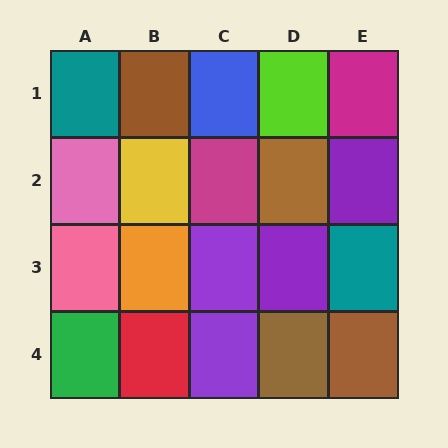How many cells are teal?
2 cells are teal.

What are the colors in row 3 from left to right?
Pink, orange, purple, purple, teal.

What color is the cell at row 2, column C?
Magenta.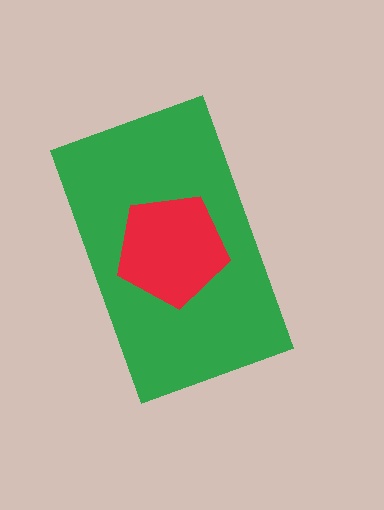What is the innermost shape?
The red pentagon.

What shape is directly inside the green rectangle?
The red pentagon.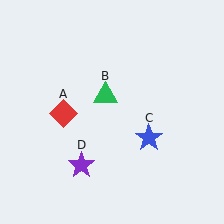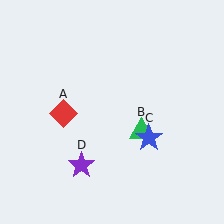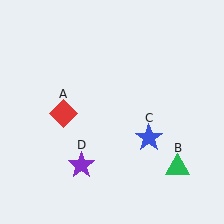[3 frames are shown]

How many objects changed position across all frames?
1 object changed position: green triangle (object B).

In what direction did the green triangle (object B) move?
The green triangle (object B) moved down and to the right.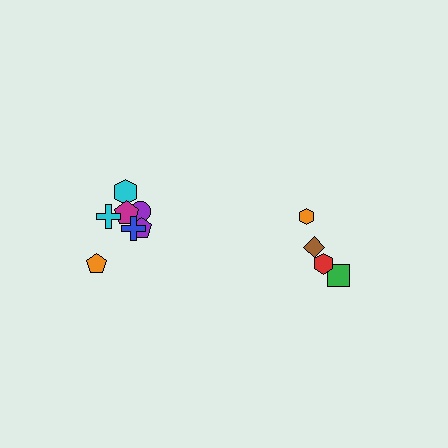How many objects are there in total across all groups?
There are 11 objects.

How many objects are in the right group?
There are 4 objects.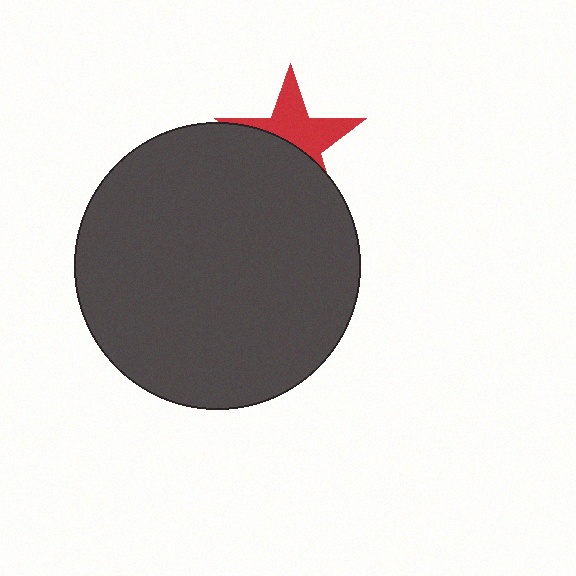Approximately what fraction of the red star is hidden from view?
Roughly 51% of the red star is hidden behind the dark gray circle.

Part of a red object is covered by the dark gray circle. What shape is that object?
It is a star.